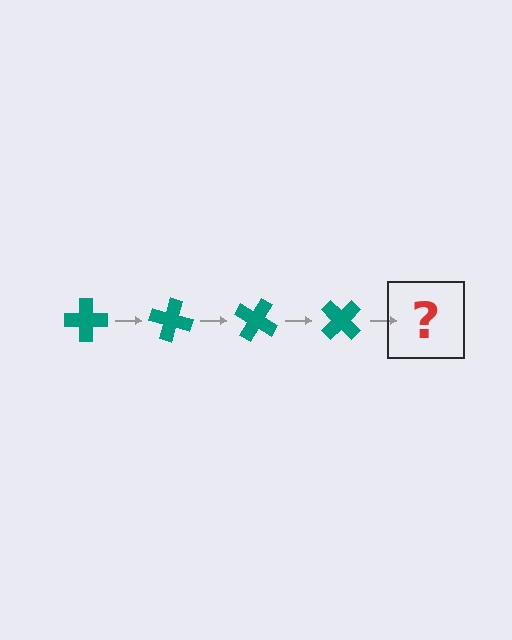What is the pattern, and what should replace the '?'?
The pattern is that the cross rotates 15 degrees each step. The '?' should be a teal cross rotated 60 degrees.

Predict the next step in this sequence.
The next step is a teal cross rotated 60 degrees.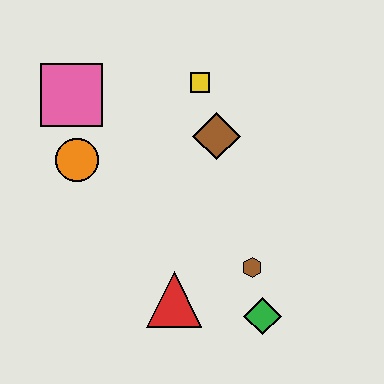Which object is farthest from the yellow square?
The green diamond is farthest from the yellow square.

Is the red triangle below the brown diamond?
Yes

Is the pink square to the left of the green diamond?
Yes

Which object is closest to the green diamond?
The brown hexagon is closest to the green diamond.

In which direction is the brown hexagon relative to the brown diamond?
The brown hexagon is below the brown diamond.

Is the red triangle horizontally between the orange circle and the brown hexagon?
Yes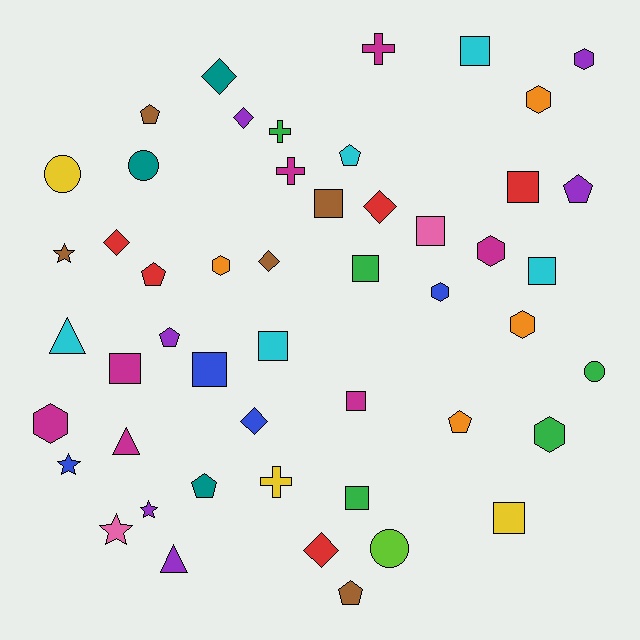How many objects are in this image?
There are 50 objects.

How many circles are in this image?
There are 4 circles.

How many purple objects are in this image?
There are 6 purple objects.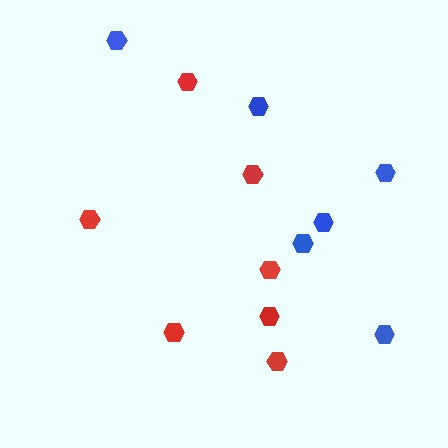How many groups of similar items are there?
There are 2 groups: one group of red hexagons (7) and one group of blue hexagons (6).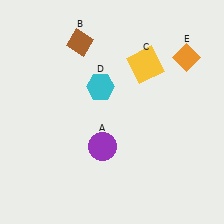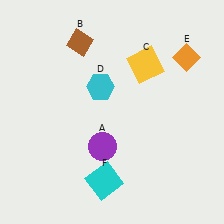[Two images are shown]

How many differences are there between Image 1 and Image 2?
There is 1 difference between the two images.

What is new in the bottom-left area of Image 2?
A cyan square (F) was added in the bottom-left area of Image 2.